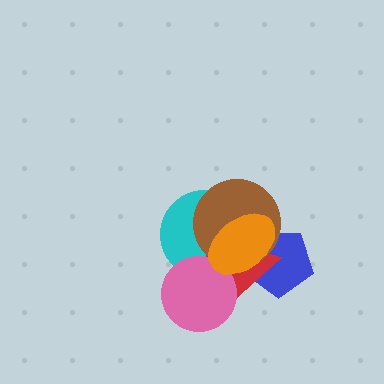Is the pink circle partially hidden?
Yes, it is partially covered by another shape.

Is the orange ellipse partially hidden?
No, no other shape covers it.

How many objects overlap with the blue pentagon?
3 objects overlap with the blue pentagon.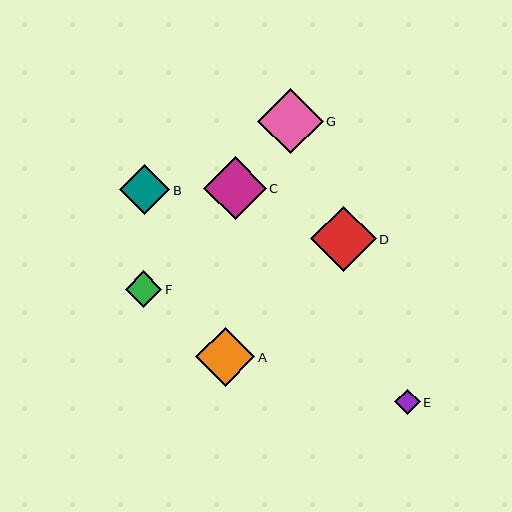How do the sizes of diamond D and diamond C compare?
Diamond D and diamond C are approximately the same size.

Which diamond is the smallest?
Diamond E is the smallest with a size of approximately 25 pixels.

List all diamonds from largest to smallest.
From largest to smallest: G, D, C, A, B, F, E.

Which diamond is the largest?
Diamond G is the largest with a size of approximately 66 pixels.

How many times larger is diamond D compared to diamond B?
Diamond D is approximately 1.3 times the size of diamond B.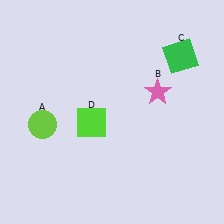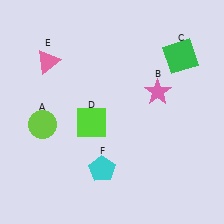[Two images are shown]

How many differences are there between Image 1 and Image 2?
There are 2 differences between the two images.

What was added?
A pink triangle (E), a cyan pentagon (F) were added in Image 2.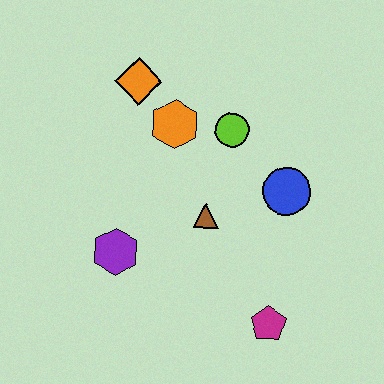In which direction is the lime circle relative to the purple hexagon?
The lime circle is above the purple hexagon.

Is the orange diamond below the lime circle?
No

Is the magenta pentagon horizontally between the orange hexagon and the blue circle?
Yes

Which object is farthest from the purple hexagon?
The blue circle is farthest from the purple hexagon.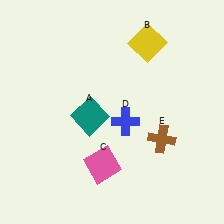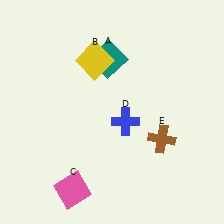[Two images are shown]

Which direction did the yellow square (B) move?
The yellow square (B) moved left.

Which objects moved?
The objects that moved are: the teal square (A), the yellow square (B), the pink square (C).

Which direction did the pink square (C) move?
The pink square (C) moved left.